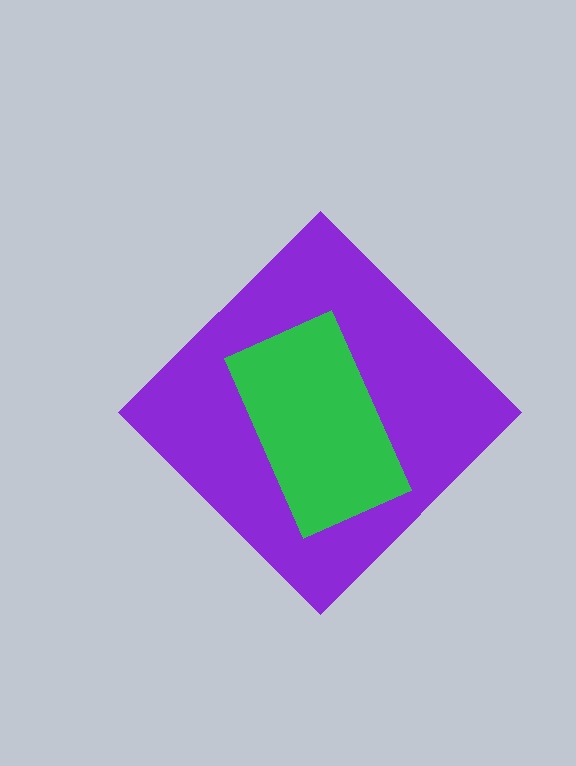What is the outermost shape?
The purple diamond.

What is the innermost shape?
The green rectangle.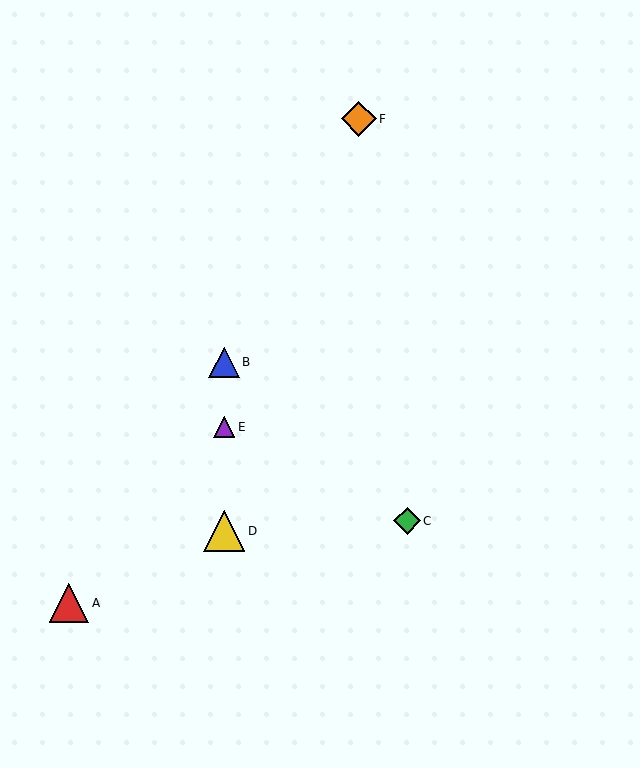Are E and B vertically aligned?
Yes, both are at x≈224.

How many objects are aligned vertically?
3 objects (B, D, E) are aligned vertically.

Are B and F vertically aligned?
No, B is at x≈224 and F is at x≈359.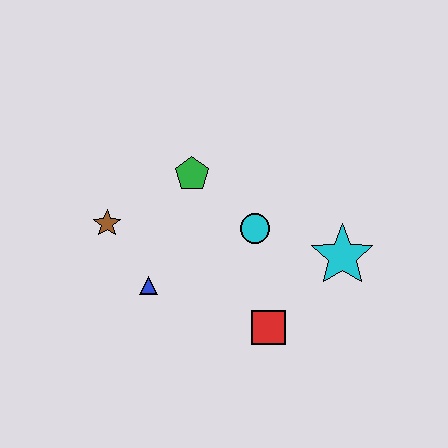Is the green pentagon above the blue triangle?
Yes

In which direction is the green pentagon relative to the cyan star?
The green pentagon is to the left of the cyan star.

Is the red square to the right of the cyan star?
No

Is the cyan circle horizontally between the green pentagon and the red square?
Yes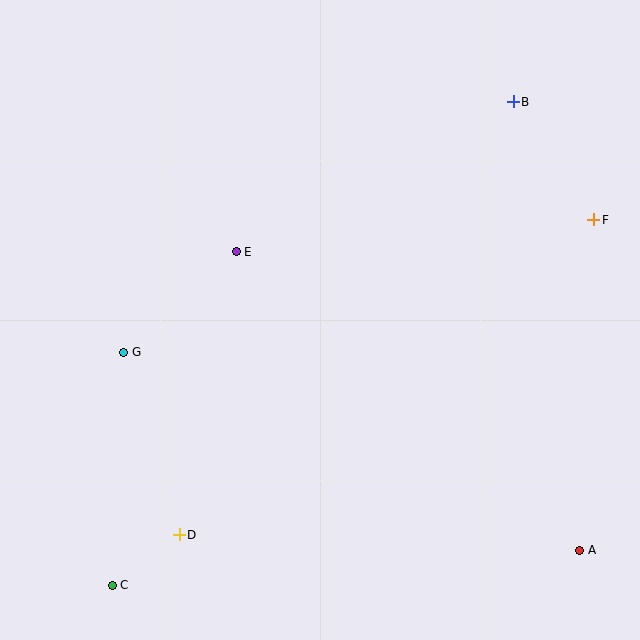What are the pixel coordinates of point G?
Point G is at (124, 352).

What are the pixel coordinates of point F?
Point F is at (594, 220).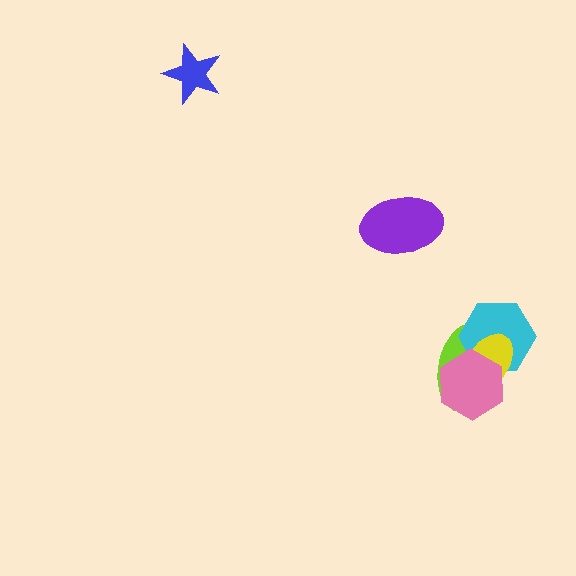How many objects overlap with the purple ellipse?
0 objects overlap with the purple ellipse.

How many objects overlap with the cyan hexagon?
3 objects overlap with the cyan hexagon.